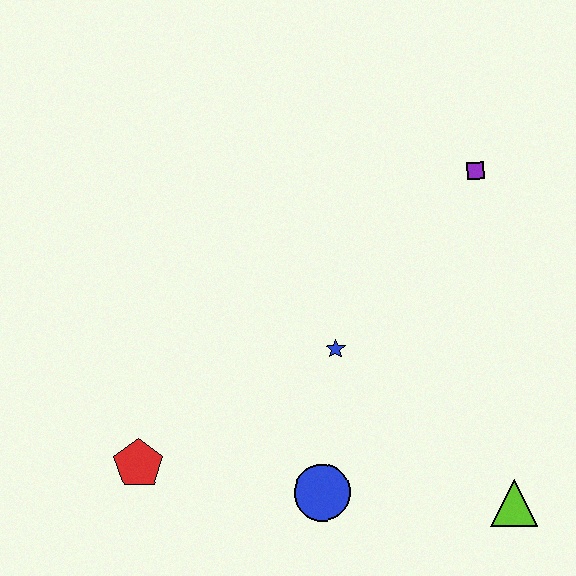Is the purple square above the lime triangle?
Yes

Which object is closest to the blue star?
The blue circle is closest to the blue star.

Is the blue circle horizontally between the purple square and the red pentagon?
Yes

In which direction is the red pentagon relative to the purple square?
The red pentagon is to the left of the purple square.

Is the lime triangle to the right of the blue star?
Yes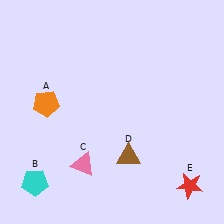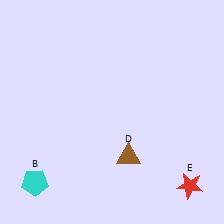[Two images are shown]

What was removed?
The pink triangle (C), the orange pentagon (A) were removed in Image 2.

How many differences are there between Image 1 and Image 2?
There are 2 differences between the two images.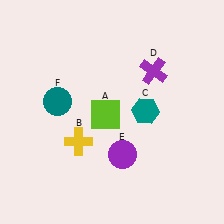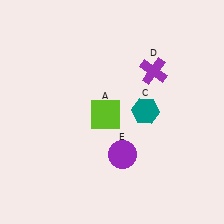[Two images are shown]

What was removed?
The yellow cross (B), the teal circle (F) were removed in Image 2.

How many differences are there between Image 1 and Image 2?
There are 2 differences between the two images.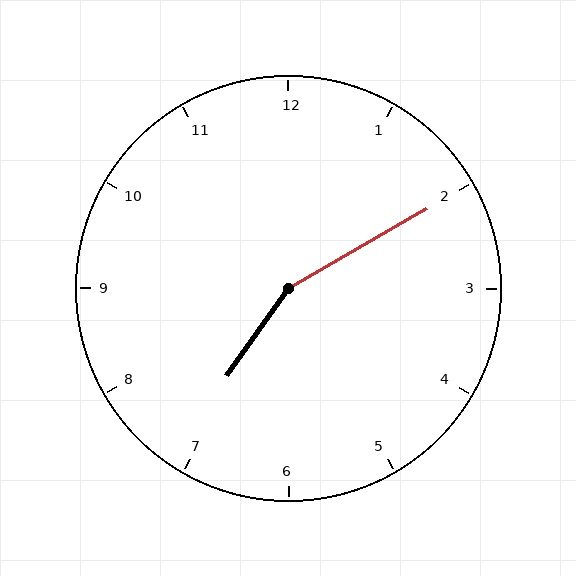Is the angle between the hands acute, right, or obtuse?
It is obtuse.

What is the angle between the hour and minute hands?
Approximately 155 degrees.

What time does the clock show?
7:10.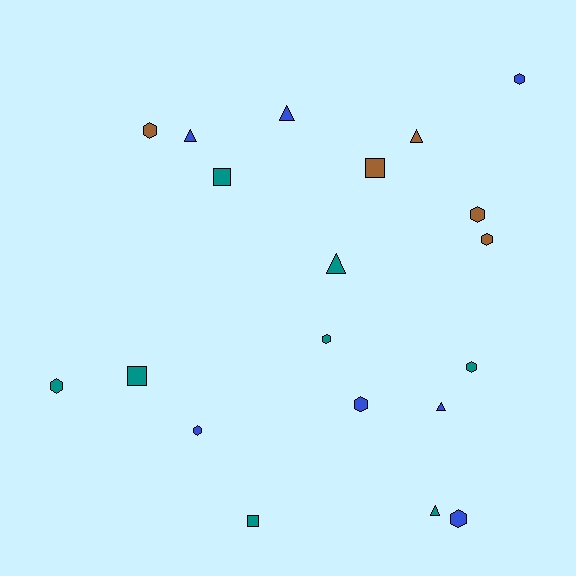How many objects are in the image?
There are 20 objects.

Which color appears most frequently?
Teal, with 8 objects.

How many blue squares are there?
There are no blue squares.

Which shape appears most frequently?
Hexagon, with 10 objects.